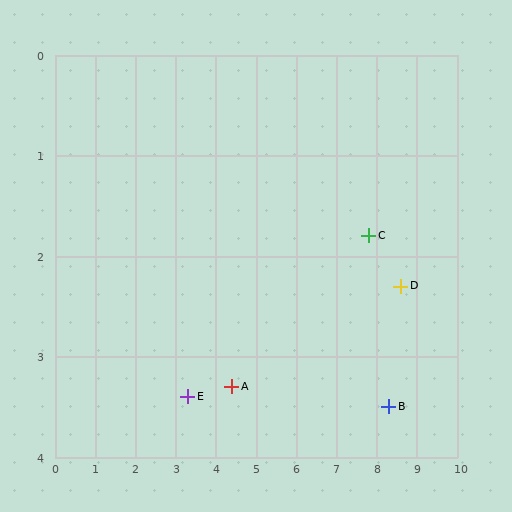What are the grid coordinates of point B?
Point B is at approximately (8.3, 3.5).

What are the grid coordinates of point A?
Point A is at approximately (4.4, 3.3).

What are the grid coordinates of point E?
Point E is at approximately (3.3, 3.4).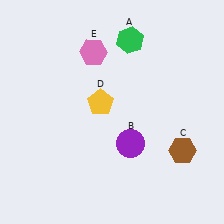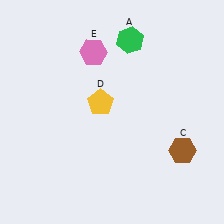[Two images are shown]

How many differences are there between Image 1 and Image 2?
There is 1 difference between the two images.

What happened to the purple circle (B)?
The purple circle (B) was removed in Image 2. It was in the bottom-right area of Image 1.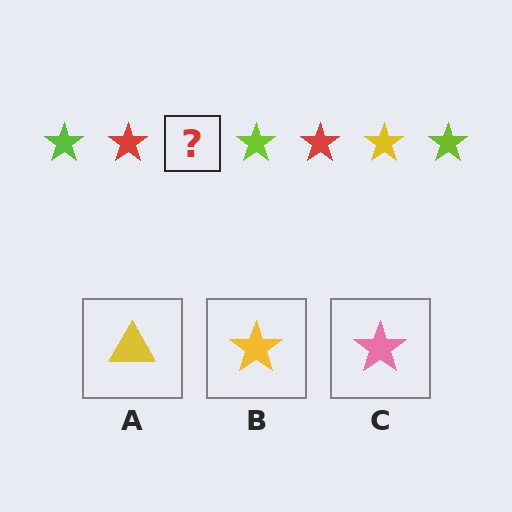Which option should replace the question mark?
Option B.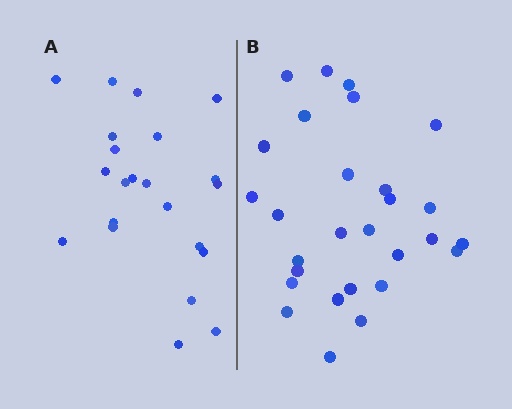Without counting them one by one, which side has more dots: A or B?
Region B (the right region) has more dots.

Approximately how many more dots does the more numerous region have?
Region B has about 6 more dots than region A.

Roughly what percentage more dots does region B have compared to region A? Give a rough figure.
About 25% more.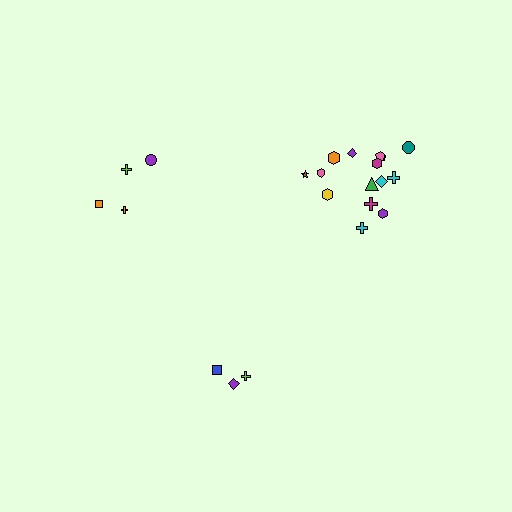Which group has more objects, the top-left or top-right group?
The top-right group.